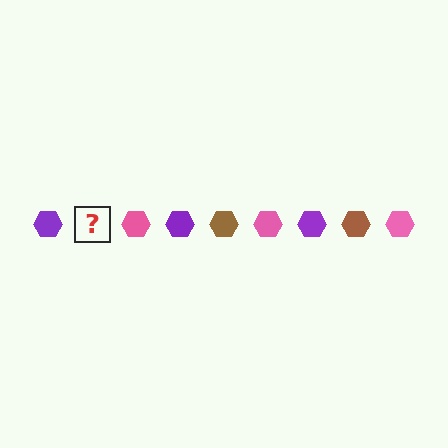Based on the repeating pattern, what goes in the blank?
The blank should be a brown hexagon.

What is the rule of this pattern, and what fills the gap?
The rule is that the pattern cycles through purple, brown, pink hexagons. The gap should be filled with a brown hexagon.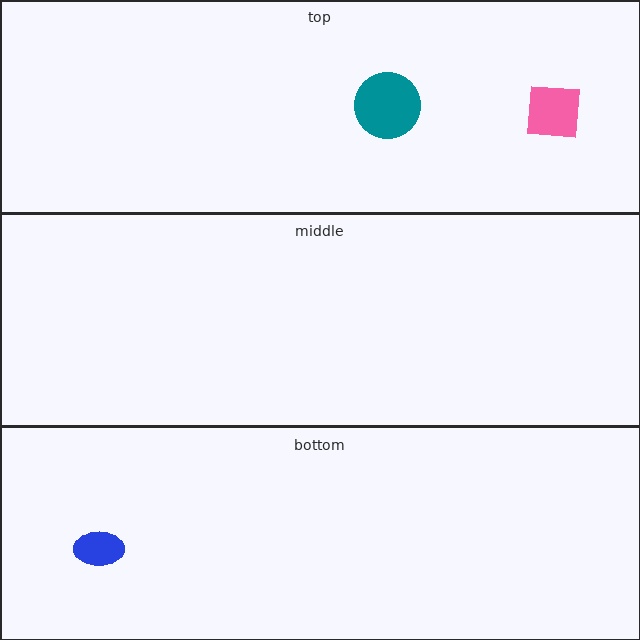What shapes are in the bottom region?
The blue ellipse.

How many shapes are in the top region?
2.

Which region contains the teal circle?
The top region.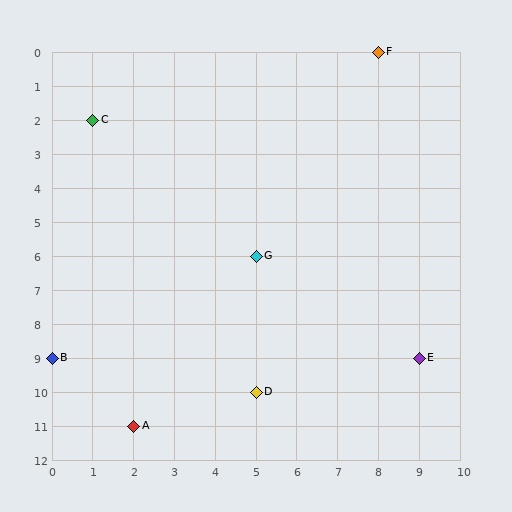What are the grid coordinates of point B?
Point B is at grid coordinates (0, 9).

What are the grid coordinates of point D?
Point D is at grid coordinates (5, 10).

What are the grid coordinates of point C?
Point C is at grid coordinates (1, 2).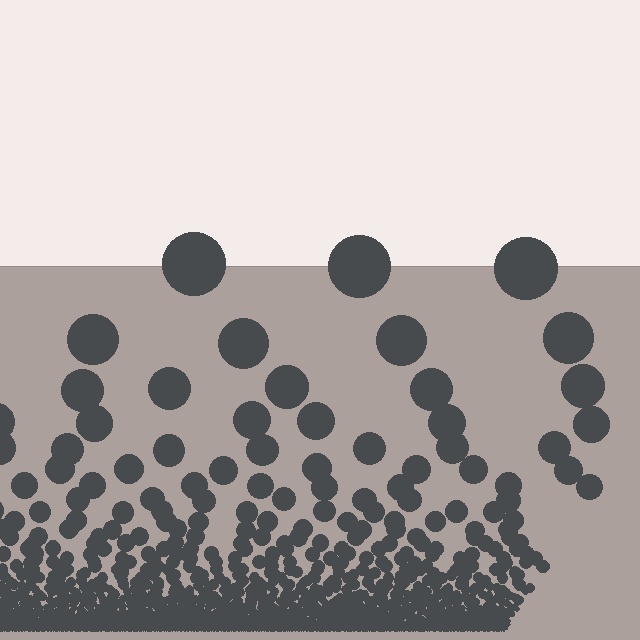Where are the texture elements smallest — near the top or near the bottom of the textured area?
Near the bottom.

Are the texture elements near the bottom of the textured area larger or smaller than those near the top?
Smaller. The gradient is inverted — elements near the bottom are smaller and denser.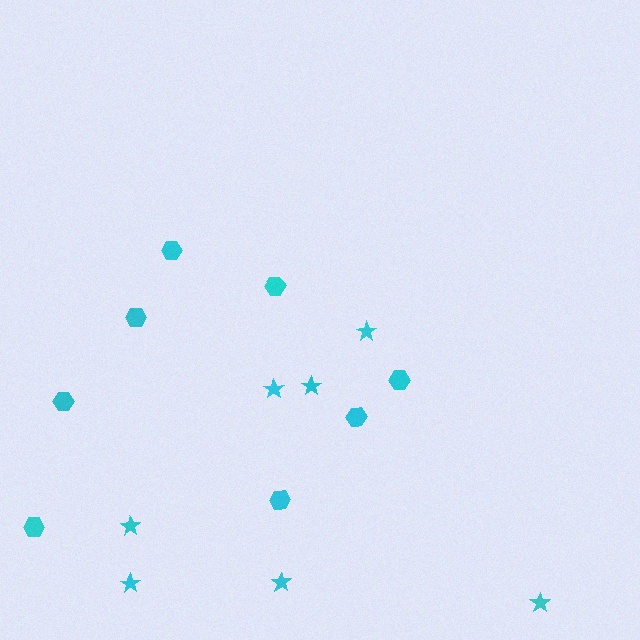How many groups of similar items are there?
There are 2 groups: one group of hexagons (8) and one group of stars (7).